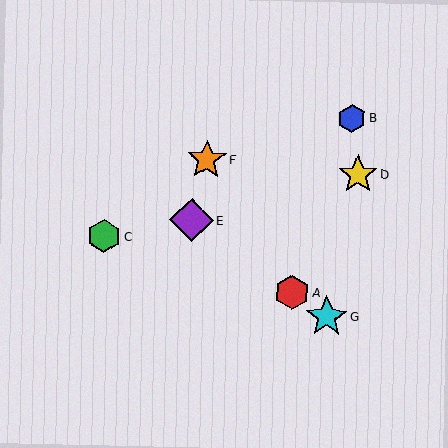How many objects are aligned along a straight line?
3 objects (A, E, G) are aligned along a straight line.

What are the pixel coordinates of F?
Object F is at (207, 160).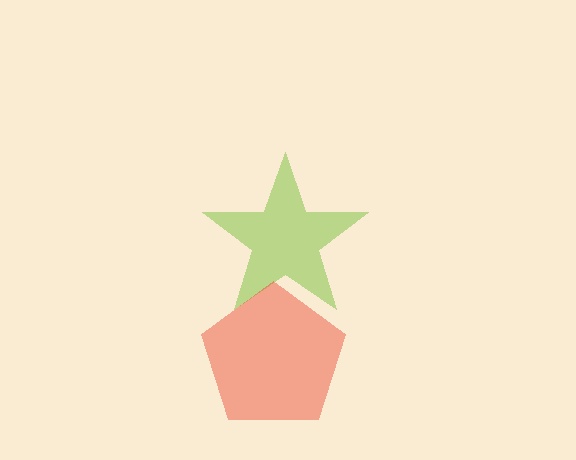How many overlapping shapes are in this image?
There are 2 overlapping shapes in the image.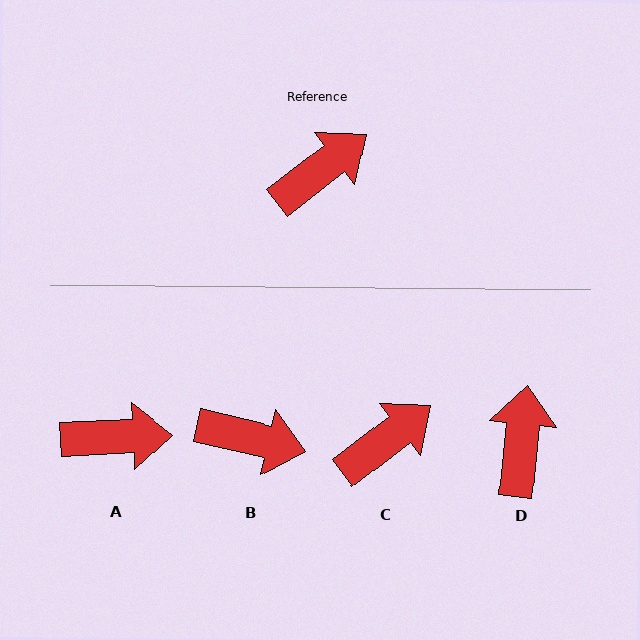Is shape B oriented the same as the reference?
No, it is off by about 51 degrees.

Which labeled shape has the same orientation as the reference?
C.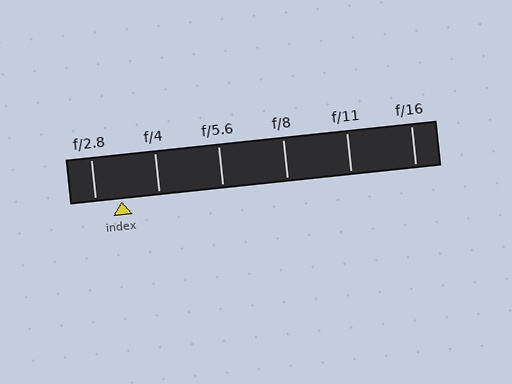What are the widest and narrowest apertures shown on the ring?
The widest aperture shown is f/2.8 and the narrowest is f/16.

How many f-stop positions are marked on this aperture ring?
There are 6 f-stop positions marked.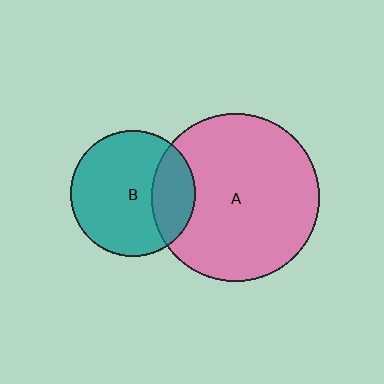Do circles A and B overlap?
Yes.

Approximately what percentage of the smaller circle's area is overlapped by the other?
Approximately 25%.